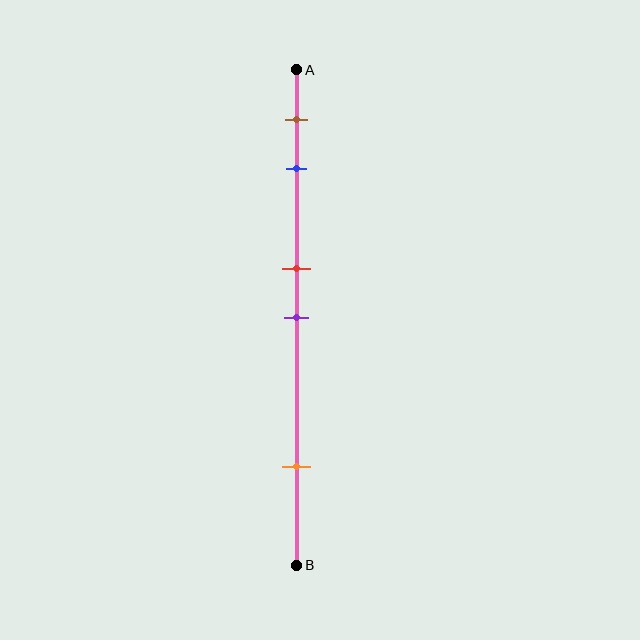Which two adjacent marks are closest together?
The red and purple marks are the closest adjacent pair.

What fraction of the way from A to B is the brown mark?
The brown mark is approximately 10% (0.1) of the way from A to B.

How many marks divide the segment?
There are 5 marks dividing the segment.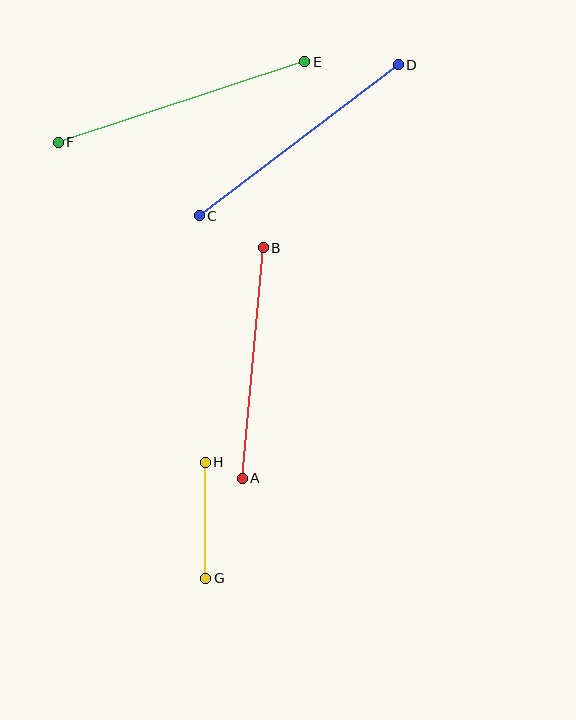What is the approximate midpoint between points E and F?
The midpoint is at approximately (181, 102) pixels.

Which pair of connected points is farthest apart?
Points E and F are farthest apart.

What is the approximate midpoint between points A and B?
The midpoint is at approximately (253, 363) pixels.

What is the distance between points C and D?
The distance is approximately 250 pixels.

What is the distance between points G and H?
The distance is approximately 116 pixels.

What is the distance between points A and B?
The distance is approximately 232 pixels.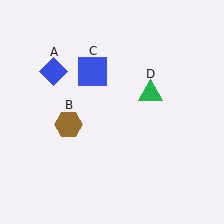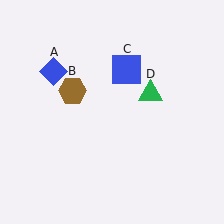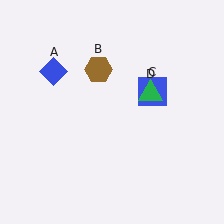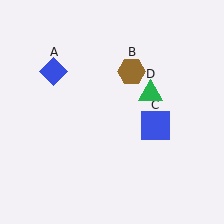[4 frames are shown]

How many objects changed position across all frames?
2 objects changed position: brown hexagon (object B), blue square (object C).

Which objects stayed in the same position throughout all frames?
Blue diamond (object A) and green triangle (object D) remained stationary.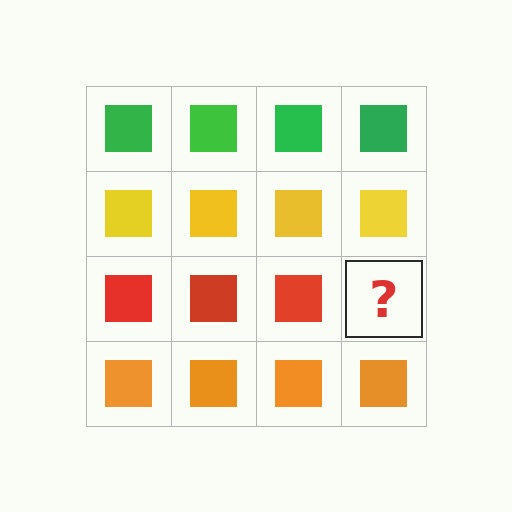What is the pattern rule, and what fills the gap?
The rule is that each row has a consistent color. The gap should be filled with a red square.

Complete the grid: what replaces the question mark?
The question mark should be replaced with a red square.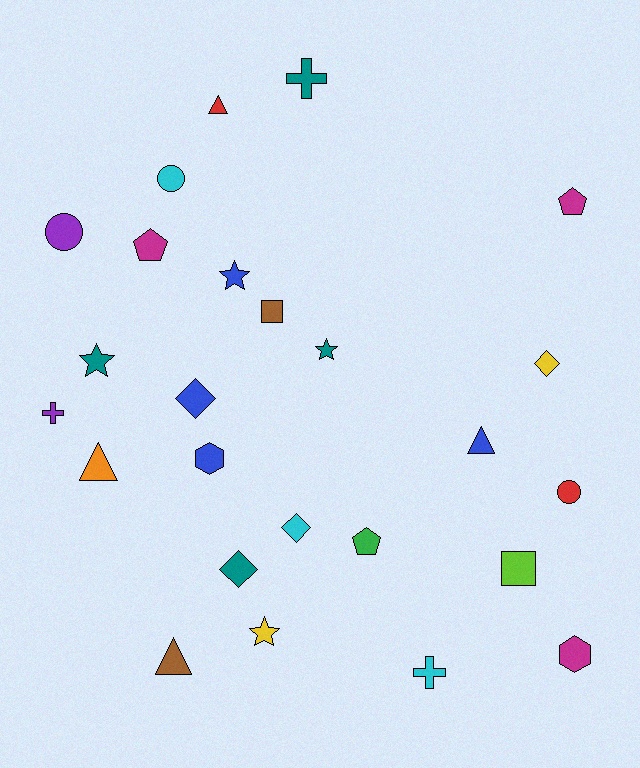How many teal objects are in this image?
There are 4 teal objects.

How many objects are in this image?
There are 25 objects.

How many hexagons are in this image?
There are 2 hexagons.